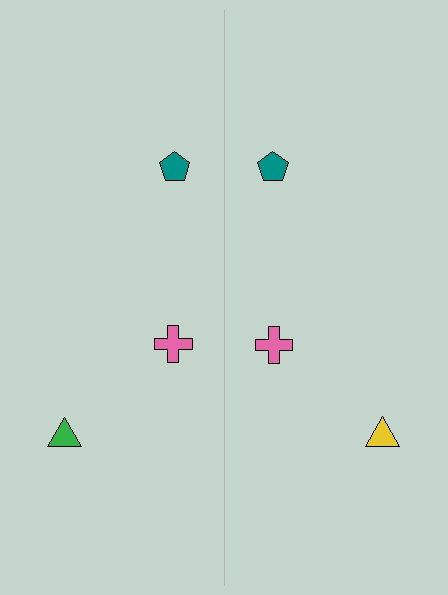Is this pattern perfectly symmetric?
No, the pattern is not perfectly symmetric. The yellow triangle on the right side breaks the symmetry — its mirror counterpart is green.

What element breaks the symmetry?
The yellow triangle on the right side breaks the symmetry — its mirror counterpart is green.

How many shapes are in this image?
There are 6 shapes in this image.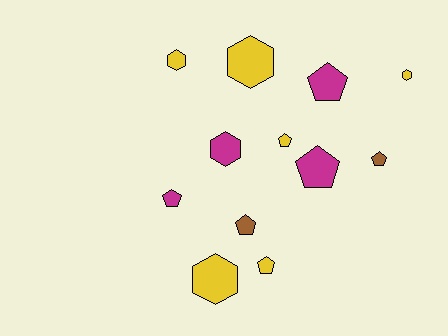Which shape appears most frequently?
Pentagon, with 7 objects.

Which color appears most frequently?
Yellow, with 6 objects.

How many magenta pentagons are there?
There are 3 magenta pentagons.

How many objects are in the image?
There are 12 objects.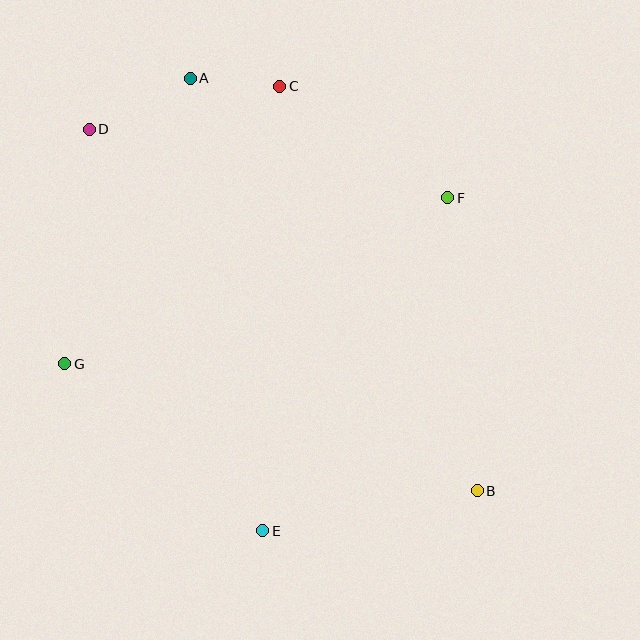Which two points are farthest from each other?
Points B and D are farthest from each other.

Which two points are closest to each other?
Points A and C are closest to each other.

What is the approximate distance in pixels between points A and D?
The distance between A and D is approximately 113 pixels.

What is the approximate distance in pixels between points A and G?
The distance between A and G is approximately 312 pixels.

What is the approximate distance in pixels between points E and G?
The distance between E and G is approximately 259 pixels.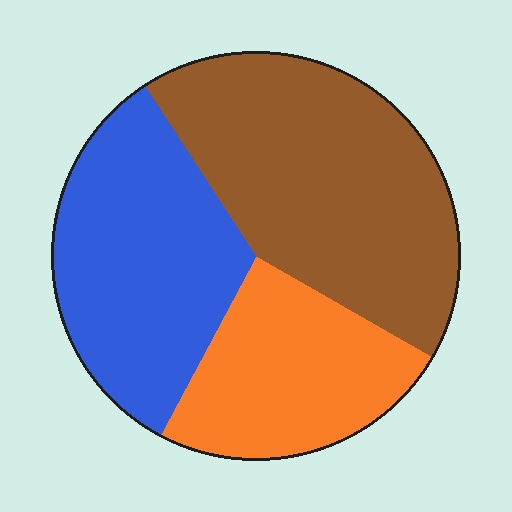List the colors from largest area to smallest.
From largest to smallest: brown, blue, orange.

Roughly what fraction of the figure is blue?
Blue covers roughly 35% of the figure.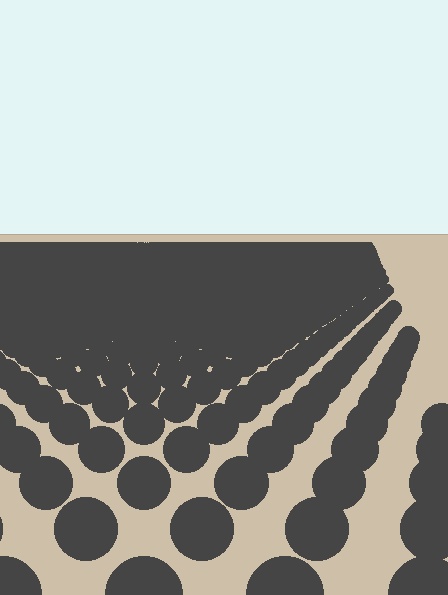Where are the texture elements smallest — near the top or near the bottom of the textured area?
Near the top.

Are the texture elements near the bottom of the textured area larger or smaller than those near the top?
Larger. Near the bottom, elements are closer to the viewer and appear at a bigger on-screen size.